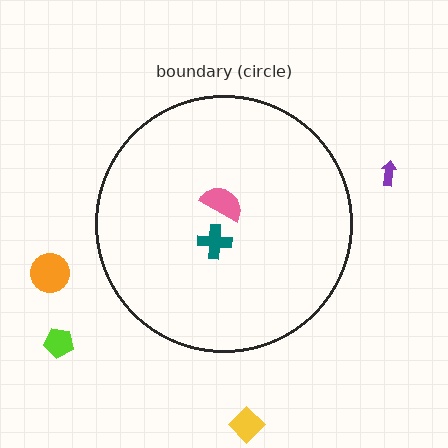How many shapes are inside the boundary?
2 inside, 4 outside.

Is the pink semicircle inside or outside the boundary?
Inside.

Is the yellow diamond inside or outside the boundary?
Outside.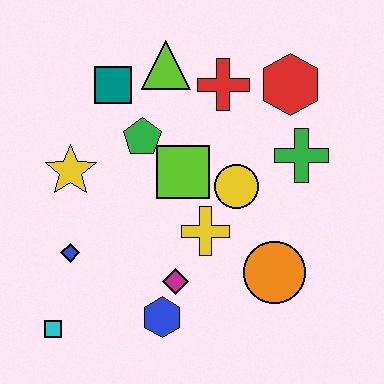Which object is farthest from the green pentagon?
The cyan square is farthest from the green pentagon.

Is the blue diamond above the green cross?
No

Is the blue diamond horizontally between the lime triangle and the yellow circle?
No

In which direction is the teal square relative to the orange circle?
The teal square is above the orange circle.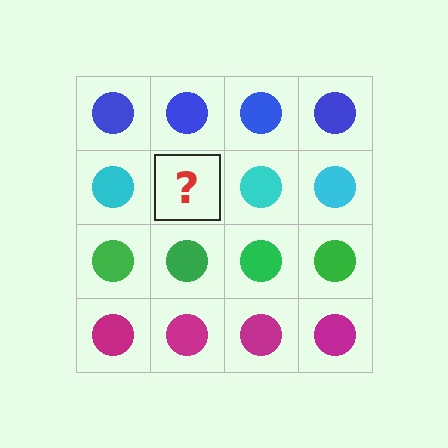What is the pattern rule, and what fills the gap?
The rule is that each row has a consistent color. The gap should be filled with a cyan circle.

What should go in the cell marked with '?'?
The missing cell should contain a cyan circle.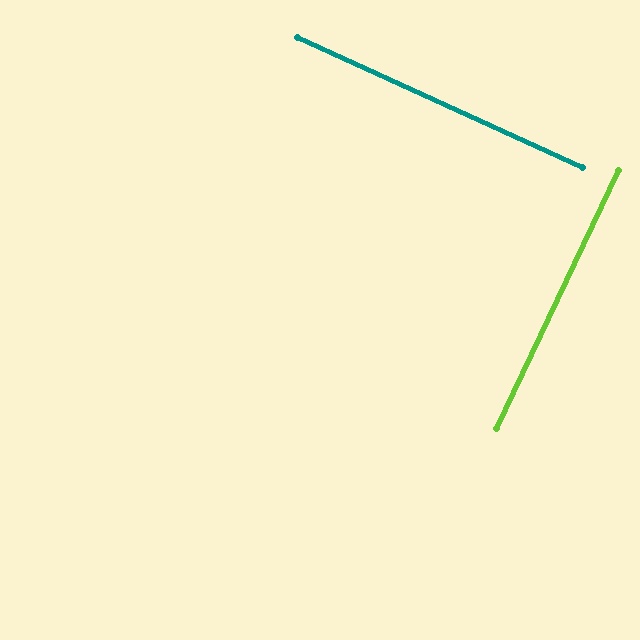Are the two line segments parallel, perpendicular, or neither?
Perpendicular — they meet at approximately 89°.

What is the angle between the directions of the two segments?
Approximately 89 degrees.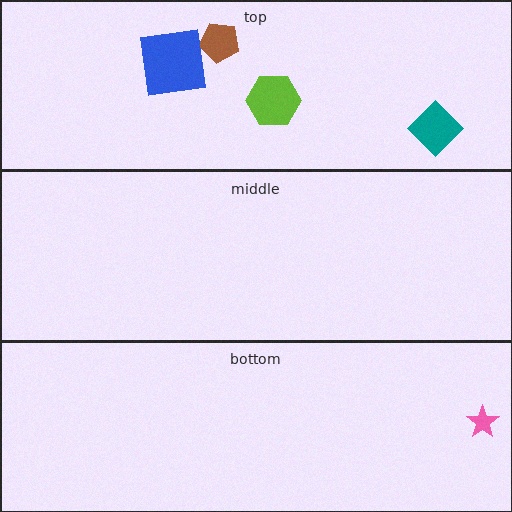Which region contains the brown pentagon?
The top region.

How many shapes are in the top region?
4.